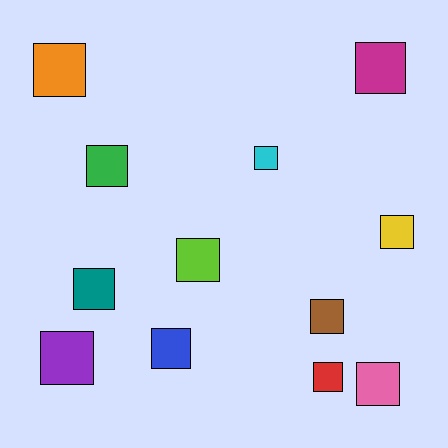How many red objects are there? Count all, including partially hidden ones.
There is 1 red object.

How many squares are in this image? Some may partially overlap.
There are 12 squares.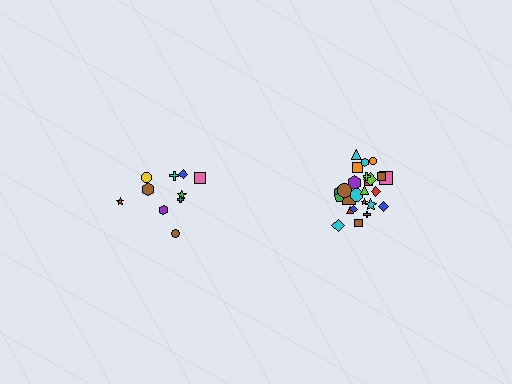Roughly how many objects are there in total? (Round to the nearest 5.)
Roughly 35 objects in total.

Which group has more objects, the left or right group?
The right group.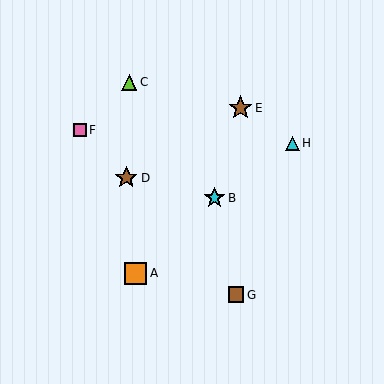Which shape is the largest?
The brown star (labeled E) is the largest.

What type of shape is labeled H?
Shape H is a cyan triangle.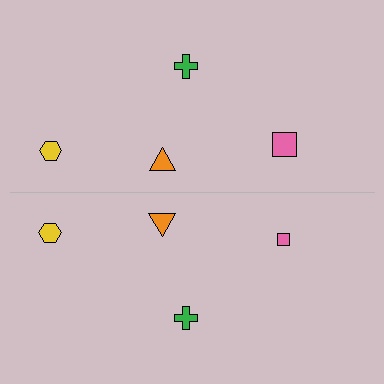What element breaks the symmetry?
The pink square on the bottom side has a different size than its mirror counterpart.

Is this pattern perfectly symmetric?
No, the pattern is not perfectly symmetric. The pink square on the bottom side has a different size than its mirror counterpart.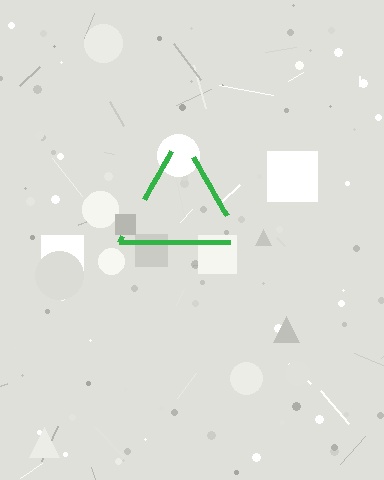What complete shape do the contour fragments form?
The contour fragments form a triangle.